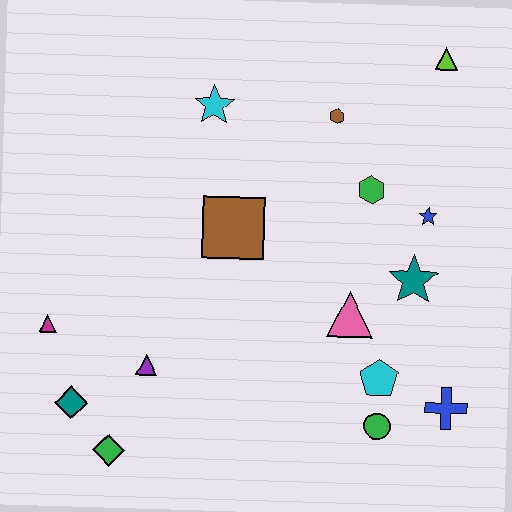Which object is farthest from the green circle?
The lime triangle is farthest from the green circle.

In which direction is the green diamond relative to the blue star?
The green diamond is to the left of the blue star.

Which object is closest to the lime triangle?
The brown hexagon is closest to the lime triangle.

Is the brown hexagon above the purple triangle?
Yes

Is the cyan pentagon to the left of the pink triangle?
No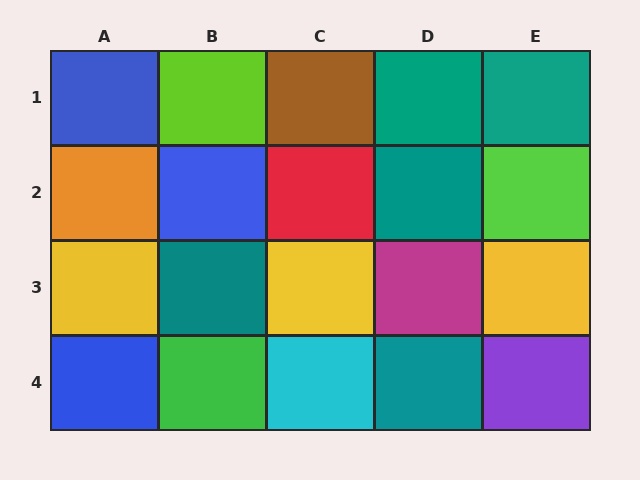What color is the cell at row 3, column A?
Yellow.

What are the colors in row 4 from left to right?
Blue, green, cyan, teal, purple.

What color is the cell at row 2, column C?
Red.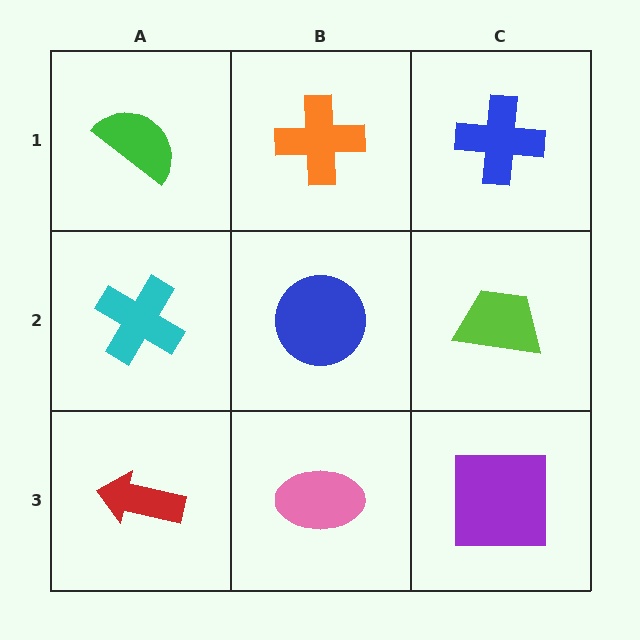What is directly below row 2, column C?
A purple square.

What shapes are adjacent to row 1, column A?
A cyan cross (row 2, column A), an orange cross (row 1, column B).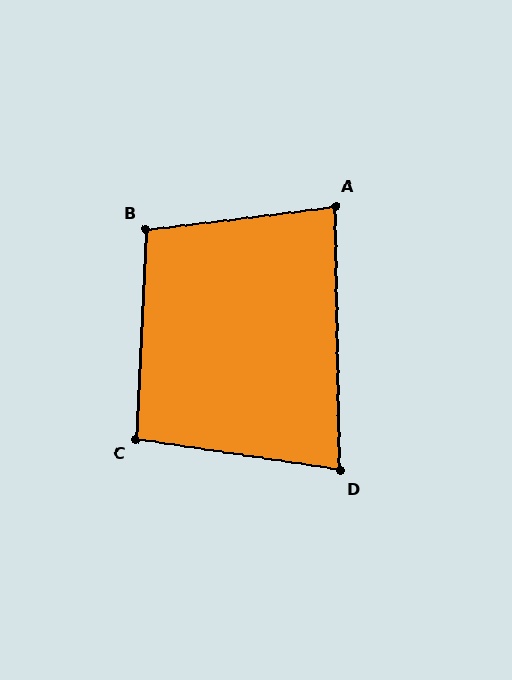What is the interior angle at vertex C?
Approximately 96 degrees (obtuse).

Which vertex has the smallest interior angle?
D, at approximately 80 degrees.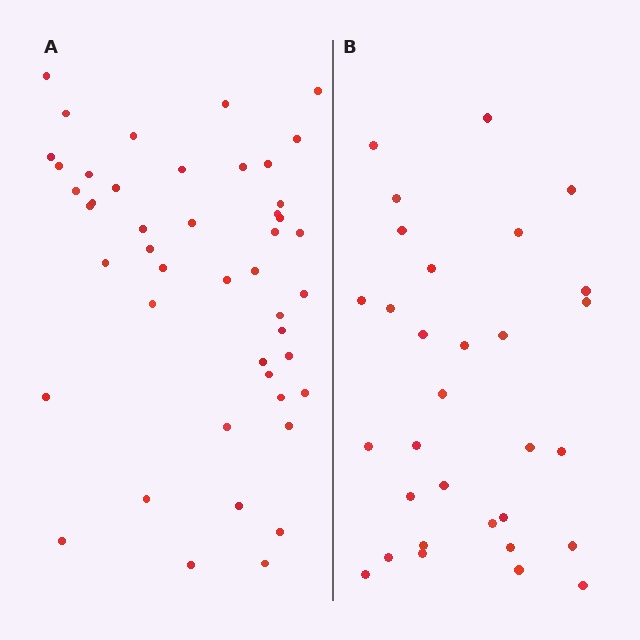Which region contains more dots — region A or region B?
Region A (the left region) has more dots.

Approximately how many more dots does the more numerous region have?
Region A has approximately 15 more dots than region B.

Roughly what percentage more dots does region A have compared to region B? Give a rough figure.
About 50% more.